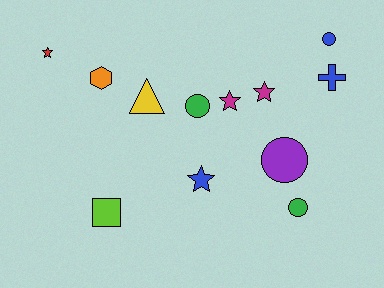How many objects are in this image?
There are 12 objects.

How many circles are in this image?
There are 4 circles.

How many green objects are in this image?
There are 2 green objects.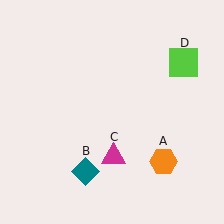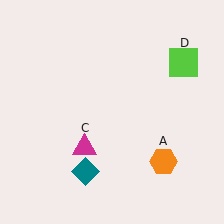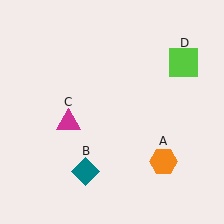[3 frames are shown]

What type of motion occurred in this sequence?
The magenta triangle (object C) rotated clockwise around the center of the scene.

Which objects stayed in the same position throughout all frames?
Orange hexagon (object A) and teal diamond (object B) and lime square (object D) remained stationary.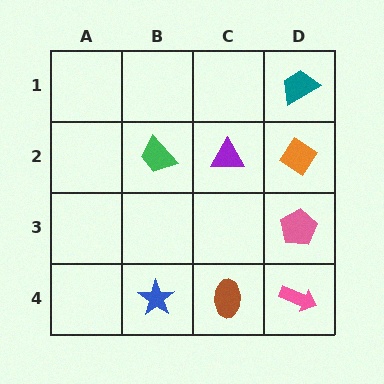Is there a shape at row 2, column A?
No, that cell is empty.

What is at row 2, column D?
An orange diamond.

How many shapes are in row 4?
3 shapes.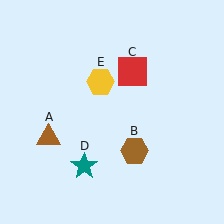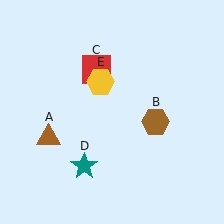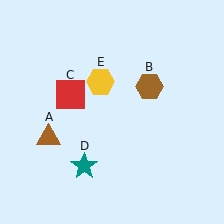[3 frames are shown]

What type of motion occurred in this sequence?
The brown hexagon (object B), red square (object C) rotated counterclockwise around the center of the scene.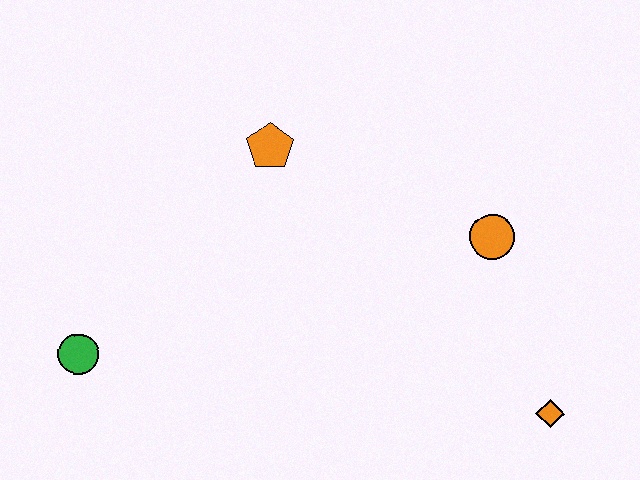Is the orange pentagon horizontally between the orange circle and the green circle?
Yes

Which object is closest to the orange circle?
The orange diamond is closest to the orange circle.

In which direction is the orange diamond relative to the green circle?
The orange diamond is to the right of the green circle.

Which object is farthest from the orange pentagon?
The orange diamond is farthest from the orange pentagon.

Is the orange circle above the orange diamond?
Yes